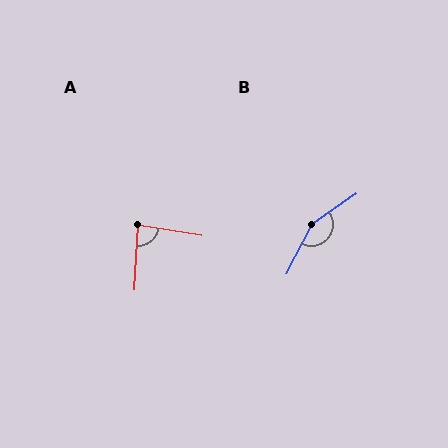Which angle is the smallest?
A, at approximately 84 degrees.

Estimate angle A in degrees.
Approximately 84 degrees.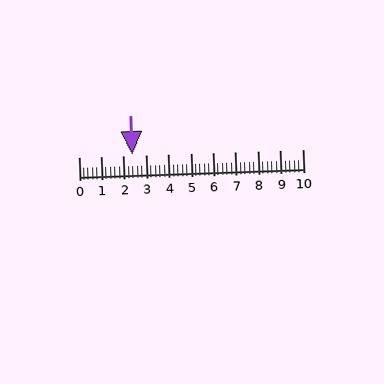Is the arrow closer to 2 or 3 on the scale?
The arrow is closer to 2.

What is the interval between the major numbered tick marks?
The major tick marks are spaced 1 units apart.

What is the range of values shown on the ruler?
The ruler shows values from 0 to 10.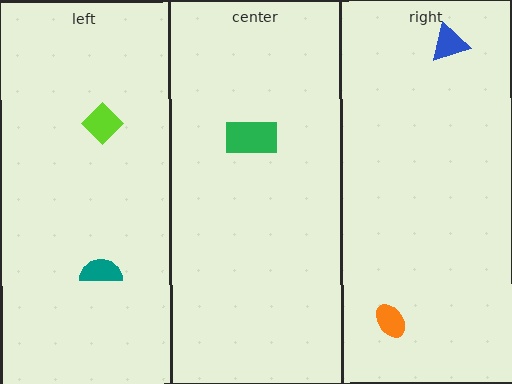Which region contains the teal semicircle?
The left region.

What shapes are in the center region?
The green rectangle.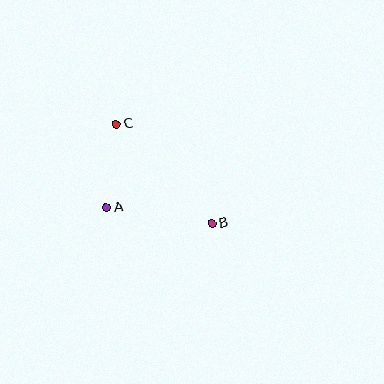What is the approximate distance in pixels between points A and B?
The distance between A and B is approximately 106 pixels.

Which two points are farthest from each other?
Points B and C are farthest from each other.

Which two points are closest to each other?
Points A and C are closest to each other.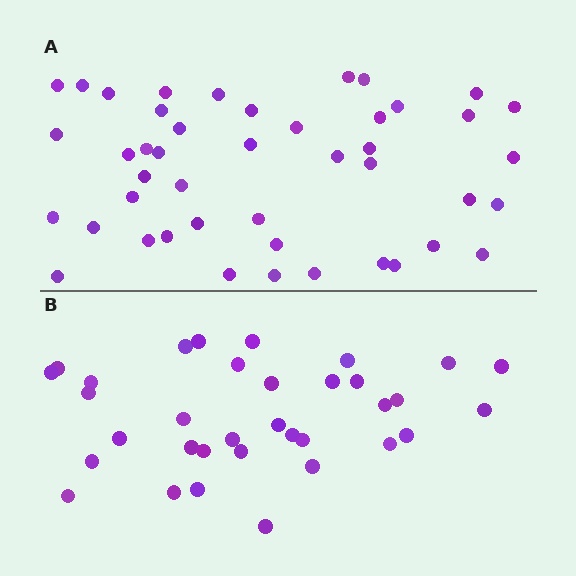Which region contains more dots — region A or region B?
Region A (the top region) has more dots.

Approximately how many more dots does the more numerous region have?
Region A has roughly 12 or so more dots than region B.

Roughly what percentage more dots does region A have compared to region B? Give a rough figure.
About 30% more.